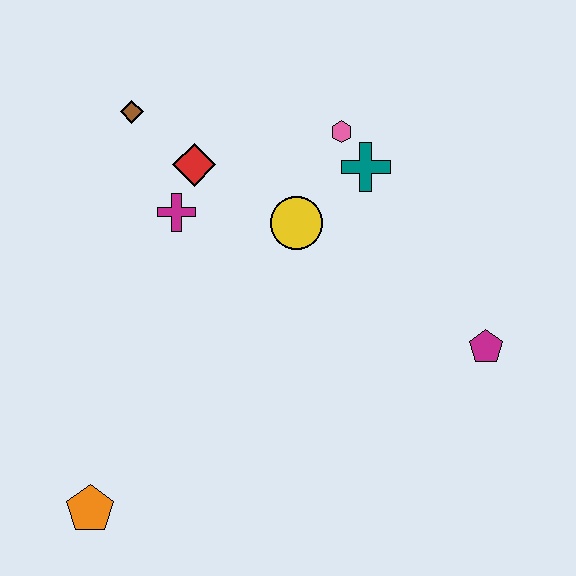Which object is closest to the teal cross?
The pink hexagon is closest to the teal cross.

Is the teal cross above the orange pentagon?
Yes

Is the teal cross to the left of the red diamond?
No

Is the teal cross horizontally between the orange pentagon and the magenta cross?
No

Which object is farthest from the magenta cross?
The magenta pentagon is farthest from the magenta cross.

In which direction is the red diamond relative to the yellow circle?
The red diamond is to the left of the yellow circle.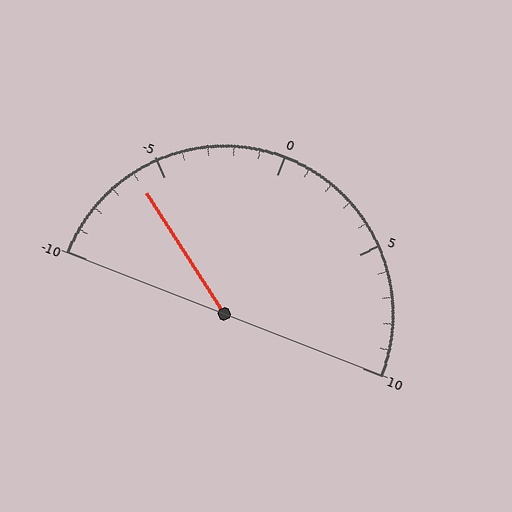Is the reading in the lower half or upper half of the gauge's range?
The reading is in the lower half of the range (-10 to 10).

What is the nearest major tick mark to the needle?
The nearest major tick mark is -5.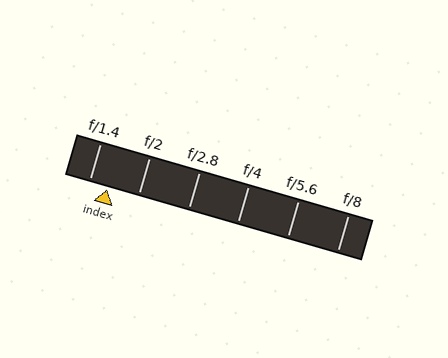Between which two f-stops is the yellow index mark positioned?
The index mark is between f/1.4 and f/2.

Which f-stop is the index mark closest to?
The index mark is closest to f/1.4.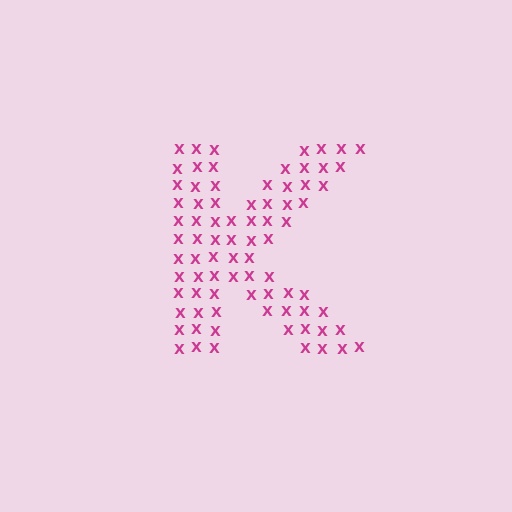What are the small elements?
The small elements are letter X's.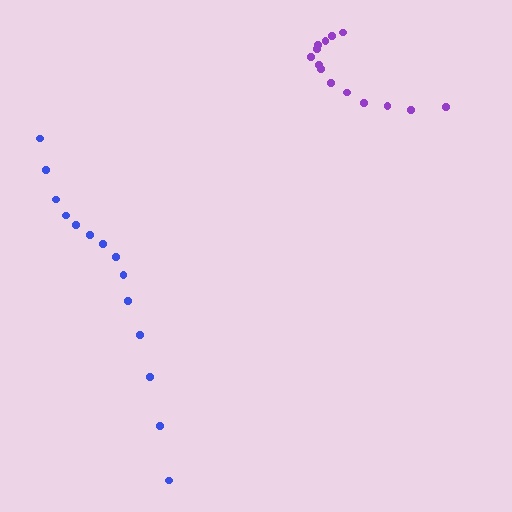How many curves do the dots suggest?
There are 2 distinct paths.